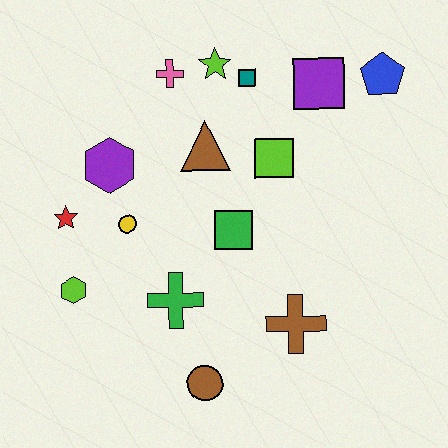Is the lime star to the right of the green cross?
Yes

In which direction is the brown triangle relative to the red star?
The brown triangle is to the right of the red star.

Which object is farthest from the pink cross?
The brown circle is farthest from the pink cross.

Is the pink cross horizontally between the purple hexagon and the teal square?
Yes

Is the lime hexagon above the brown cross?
Yes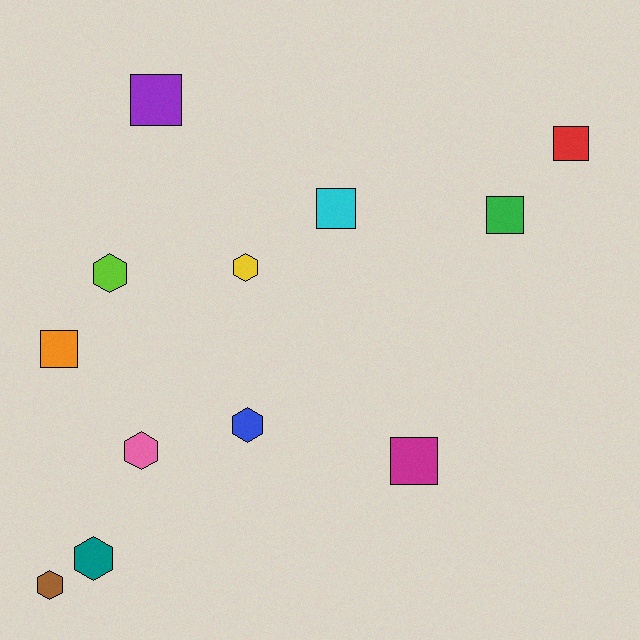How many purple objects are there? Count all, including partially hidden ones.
There is 1 purple object.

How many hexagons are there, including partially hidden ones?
There are 6 hexagons.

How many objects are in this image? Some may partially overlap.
There are 12 objects.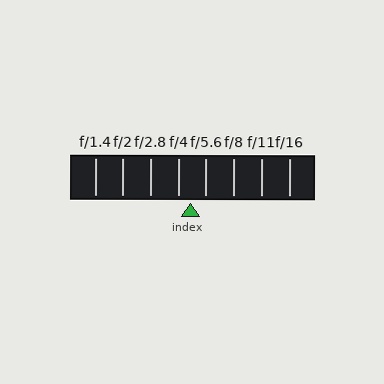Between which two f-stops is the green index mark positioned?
The index mark is between f/4 and f/5.6.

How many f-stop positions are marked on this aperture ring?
There are 8 f-stop positions marked.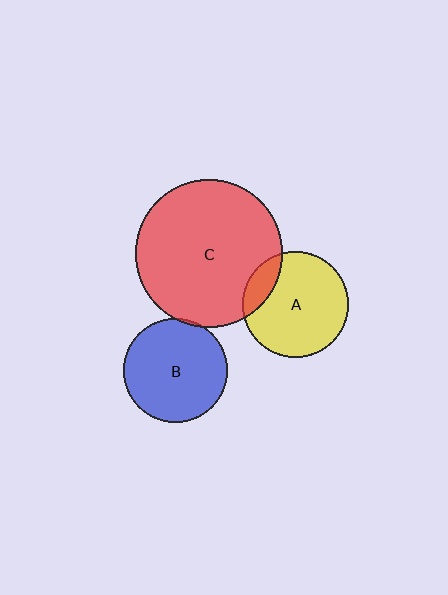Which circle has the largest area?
Circle C (red).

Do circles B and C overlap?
Yes.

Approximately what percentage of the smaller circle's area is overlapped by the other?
Approximately 5%.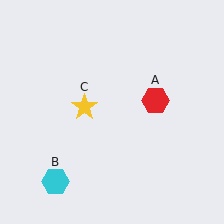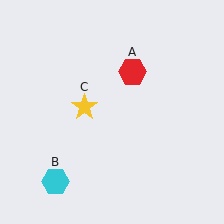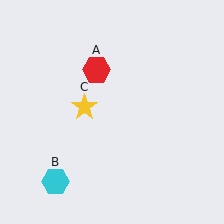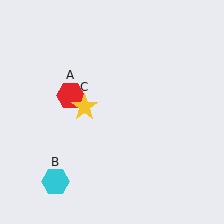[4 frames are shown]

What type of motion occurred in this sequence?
The red hexagon (object A) rotated counterclockwise around the center of the scene.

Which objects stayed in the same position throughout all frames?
Cyan hexagon (object B) and yellow star (object C) remained stationary.